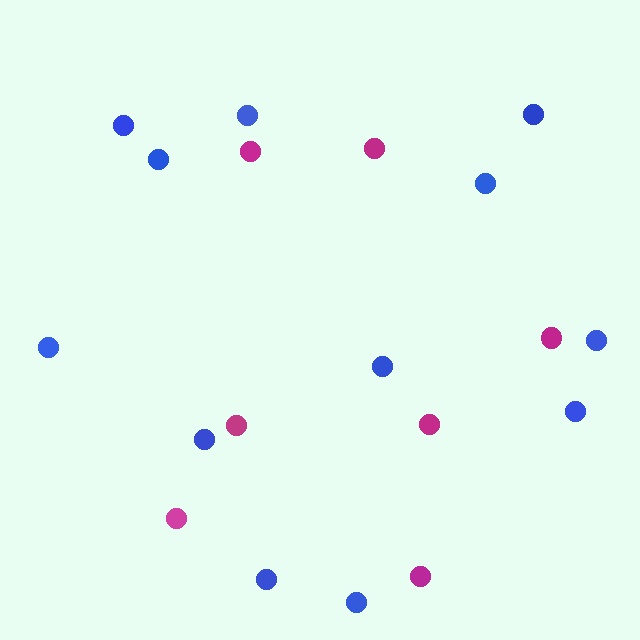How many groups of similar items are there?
There are 2 groups: one group of magenta circles (7) and one group of blue circles (12).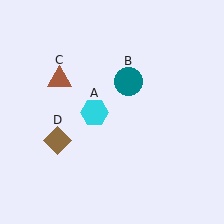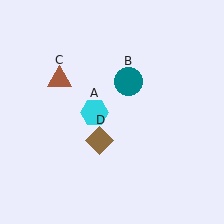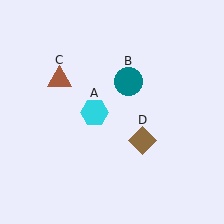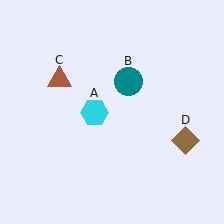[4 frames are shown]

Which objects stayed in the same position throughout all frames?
Cyan hexagon (object A) and teal circle (object B) and brown triangle (object C) remained stationary.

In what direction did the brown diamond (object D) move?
The brown diamond (object D) moved right.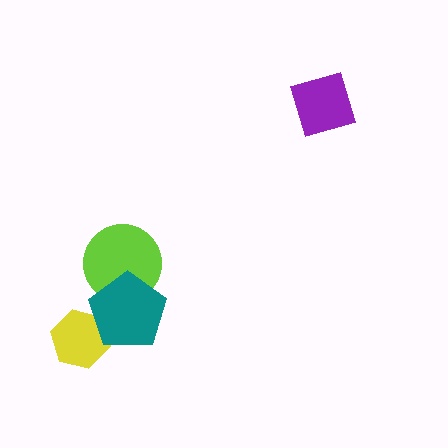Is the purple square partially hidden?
No, no other shape covers it.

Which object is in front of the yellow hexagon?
The teal pentagon is in front of the yellow hexagon.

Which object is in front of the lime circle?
The teal pentagon is in front of the lime circle.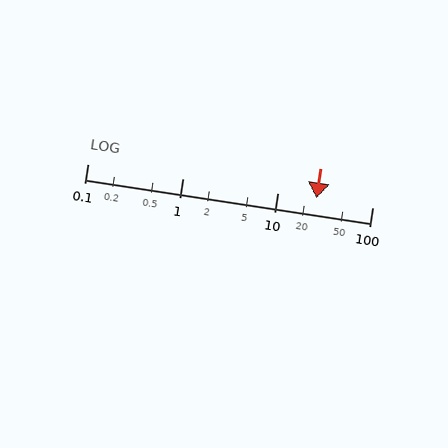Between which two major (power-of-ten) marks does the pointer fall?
The pointer is between 10 and 100.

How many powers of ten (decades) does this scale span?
The scale spans 3 decades, from 0.1 to 100.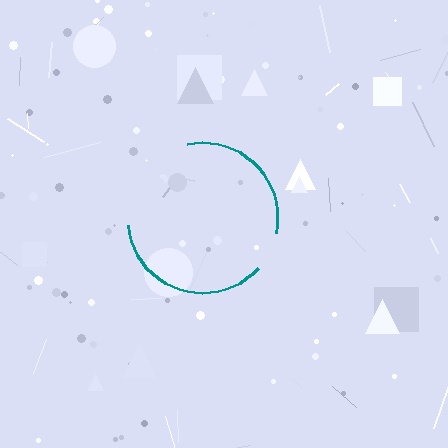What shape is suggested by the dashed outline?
The dashed outline suggests a circle.